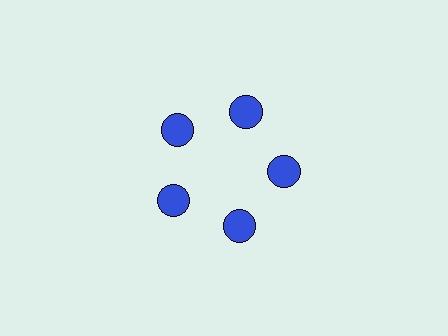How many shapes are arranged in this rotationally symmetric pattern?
There are 5 shapes, arranged in 5 groups of 1.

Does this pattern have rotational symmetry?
Yes, this pattern has 5-fold rotational symmetry. It looks the same after rotating 72 degrees around the center.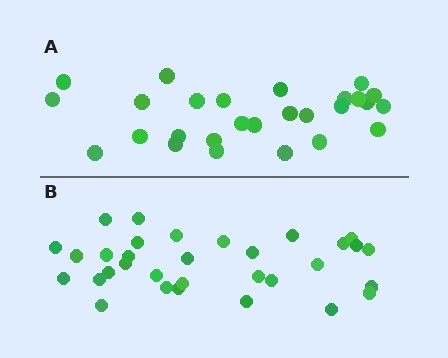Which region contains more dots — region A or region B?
Region B (the bottom region) has more dots.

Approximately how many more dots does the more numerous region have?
Region B has about 5 more dots than region A.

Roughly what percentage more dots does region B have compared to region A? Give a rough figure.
About 20% more.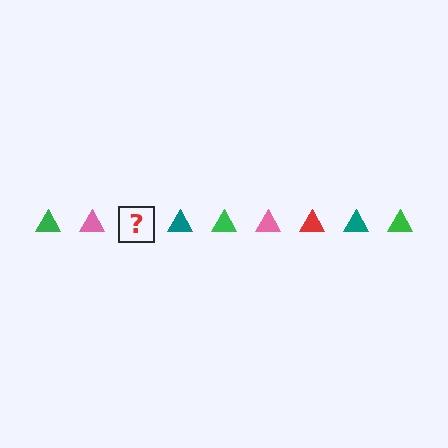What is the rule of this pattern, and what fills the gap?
The rule is that the pattern cycles through green, pink, red, teal triangles. The gap should be filled with a red triangle.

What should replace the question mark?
The question mark should be replaced with a red triangle.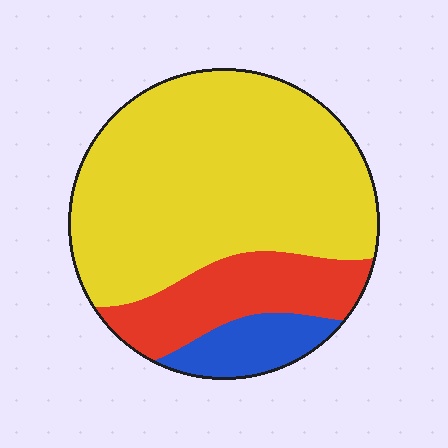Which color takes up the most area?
Yellow, at roughly 70%.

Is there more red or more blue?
Red.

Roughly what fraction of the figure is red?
Red takes up between a sixth and a third of the figure.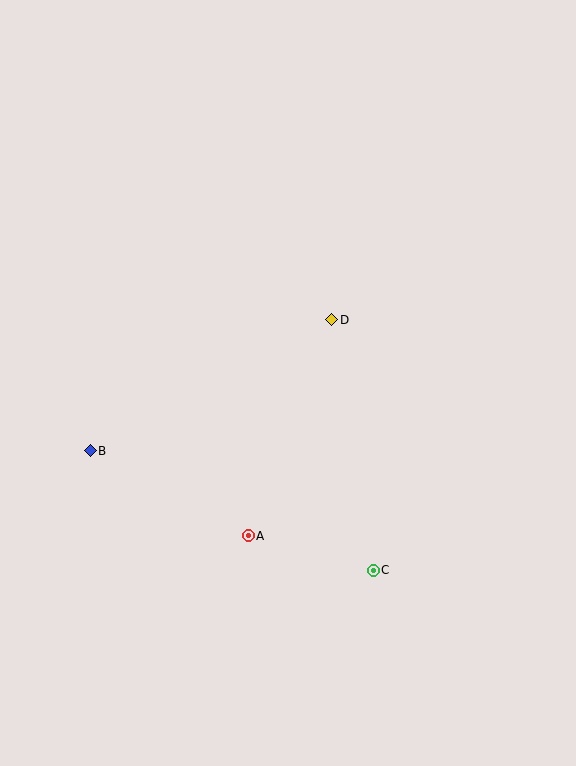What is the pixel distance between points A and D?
The distance between A and D is 232 pixels.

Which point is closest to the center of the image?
Point D at (332, 320) is closest to the center.